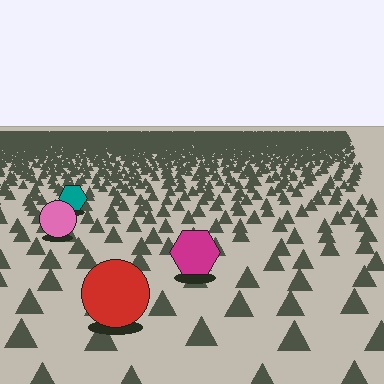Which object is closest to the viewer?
The red circle is closest. The texture marks near it are larger and more spread out.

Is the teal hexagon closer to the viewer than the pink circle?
No. The pink circle is closer — you can tell from the texture gradient: the ground texture is coarser near it.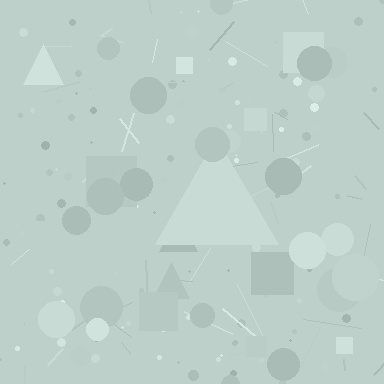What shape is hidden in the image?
A triangle is hidden in the image.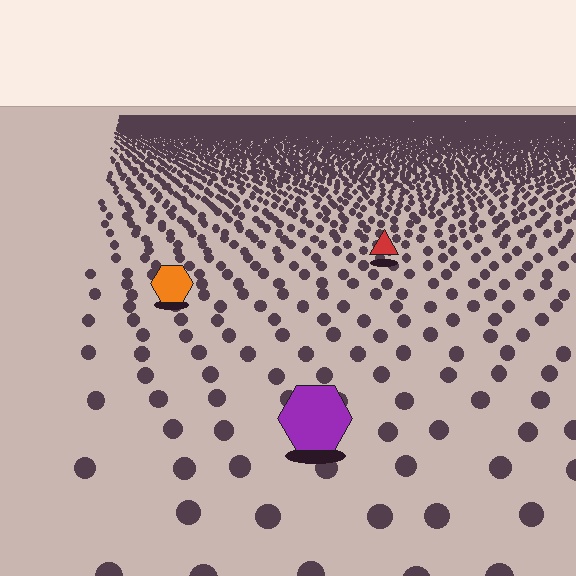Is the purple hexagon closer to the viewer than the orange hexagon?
Yes. The purple hexagon is closer — you can tell from the texture gradient: the ground texture is coarser near it.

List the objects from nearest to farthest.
From nearest to farthest: the purple hexagon, the orange hexagon, the red triangle.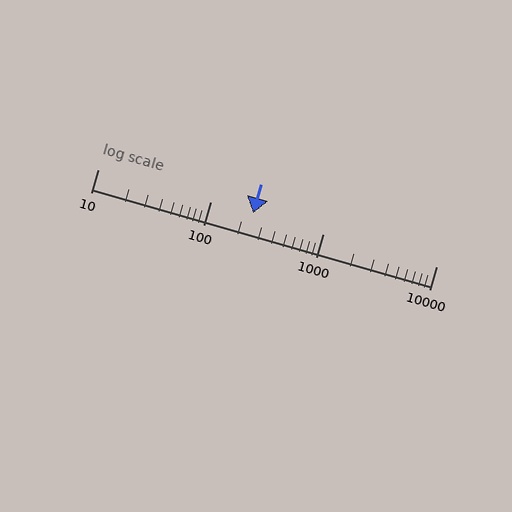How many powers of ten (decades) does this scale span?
The scale spans 3 decades, from 10 to 10000.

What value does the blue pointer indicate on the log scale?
The pointer indicates approximately 240.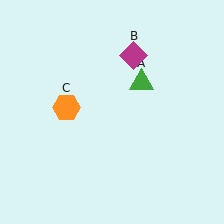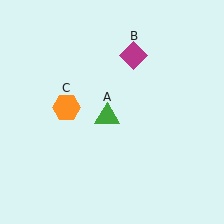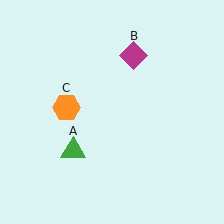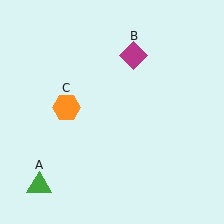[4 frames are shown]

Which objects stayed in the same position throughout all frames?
Magenta diamond (object B) and orange hexagon (object C) remained stationary.